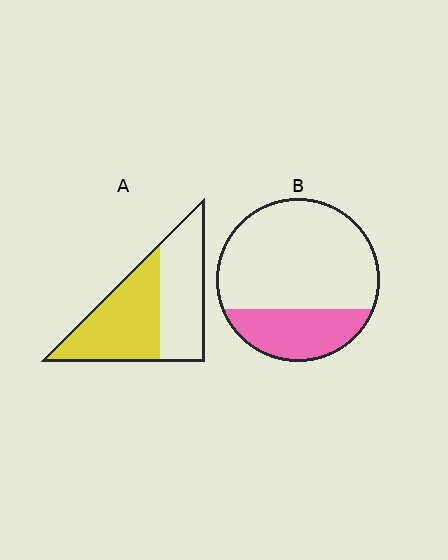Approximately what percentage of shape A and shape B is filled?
A is approximately 55% and B is approximately 30%.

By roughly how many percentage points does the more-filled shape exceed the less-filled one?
By roughly 25 percentage points (A over B).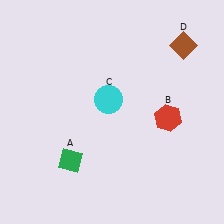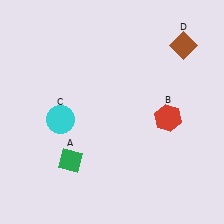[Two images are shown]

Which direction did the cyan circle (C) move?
The cyan circle (C) moved left.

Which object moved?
The cyan circle (C) moved left.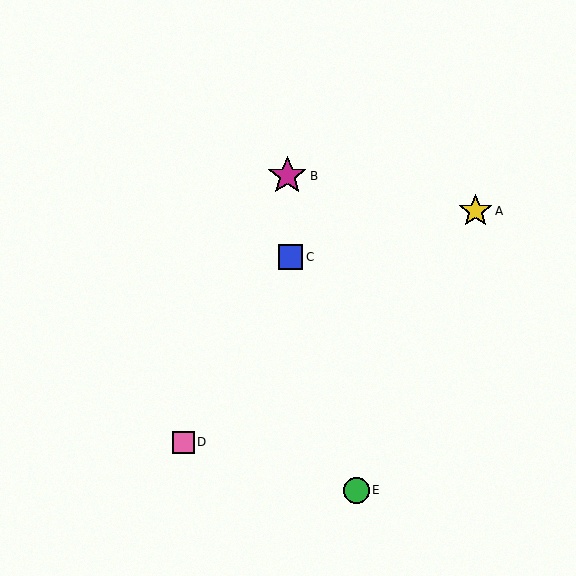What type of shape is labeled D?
Shape D is a pink square.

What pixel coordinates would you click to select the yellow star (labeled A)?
Click at (476, 211) to select the yellow star A.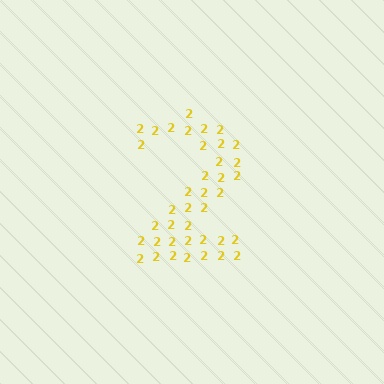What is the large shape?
The large shape is the digit 2.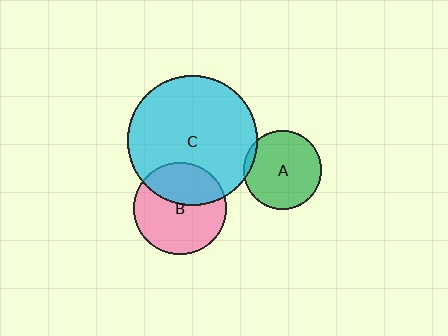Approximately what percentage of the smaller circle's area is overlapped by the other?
Approximately 5%.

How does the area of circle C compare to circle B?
Approximately 2.0 times.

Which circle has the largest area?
Circle C (cyan).